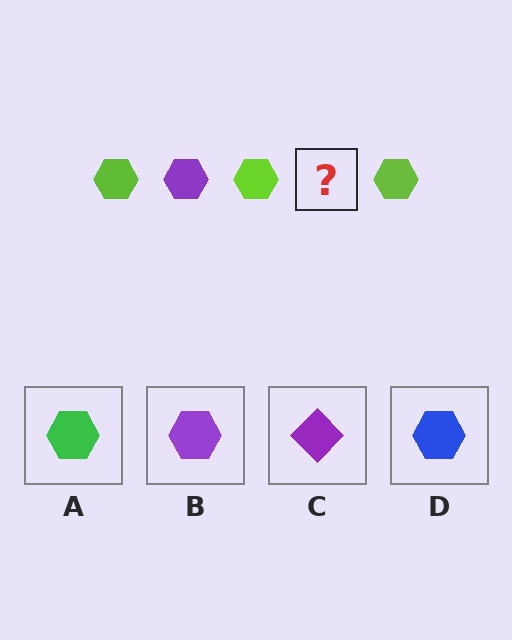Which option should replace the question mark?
Option B.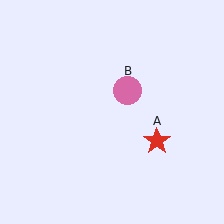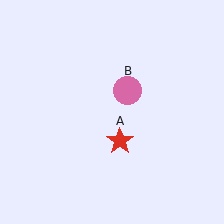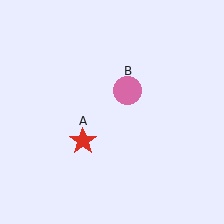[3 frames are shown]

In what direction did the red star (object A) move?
The red star (object A) moved left.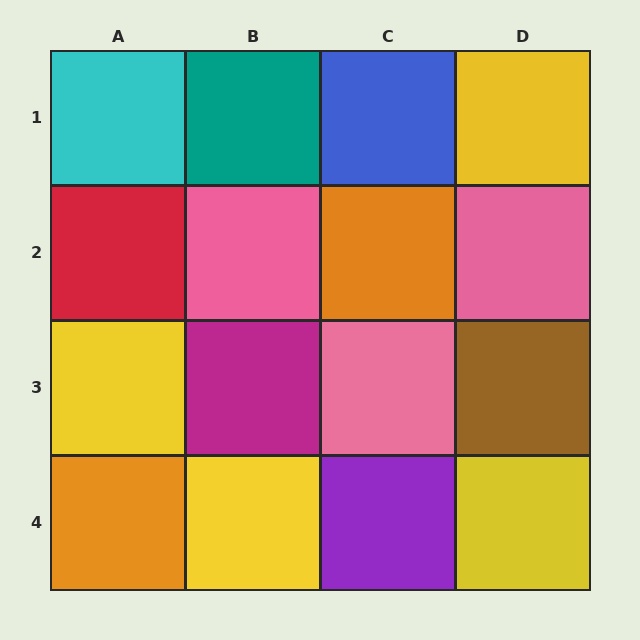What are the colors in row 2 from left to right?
Red, pink, orange, pink.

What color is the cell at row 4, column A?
Orange.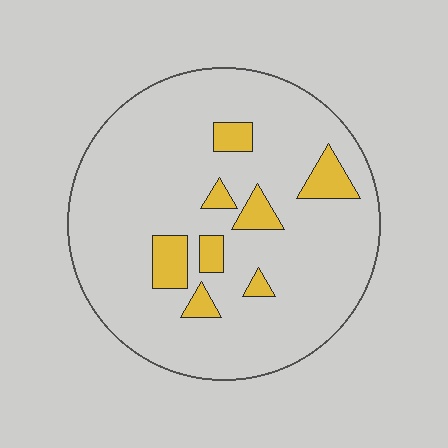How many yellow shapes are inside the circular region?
8.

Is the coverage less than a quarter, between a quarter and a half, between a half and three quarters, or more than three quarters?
Less than a quarter.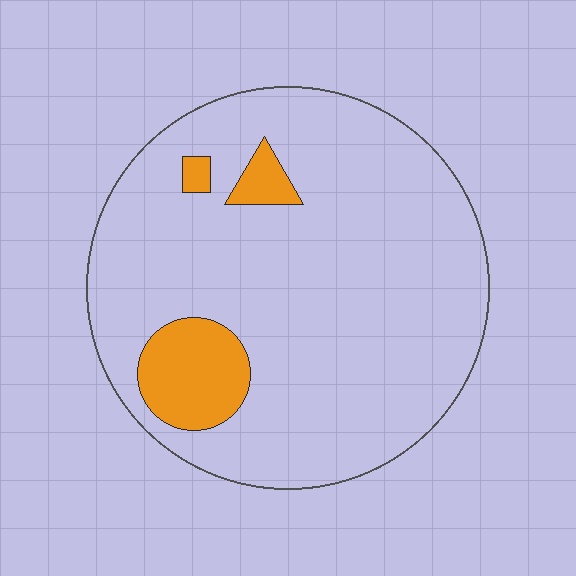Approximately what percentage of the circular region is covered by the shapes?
Approximately 10%.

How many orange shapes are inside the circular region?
3.